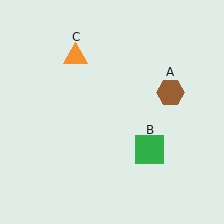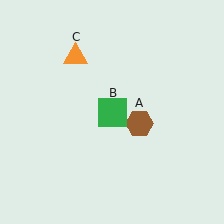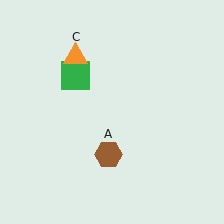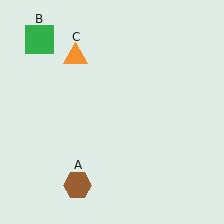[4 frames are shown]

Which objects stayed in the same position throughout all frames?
Orange triangle (object C) remained stationary.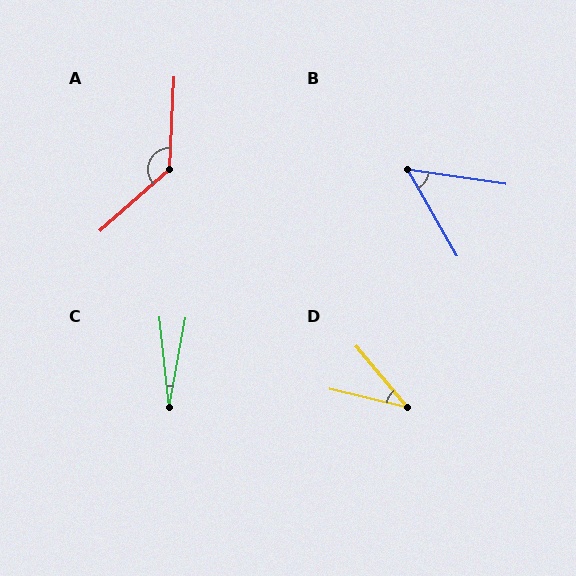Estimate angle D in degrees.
Approximately 37 degrees.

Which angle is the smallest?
C, at approximately 16 degrees.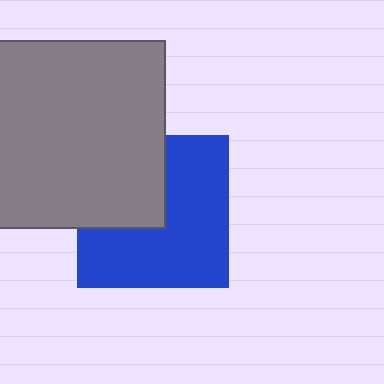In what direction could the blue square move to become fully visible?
The blue square could move toward the lower-right. That would shift it out from behind the gray rectangle entirely.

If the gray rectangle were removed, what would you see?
You would see the complete blue square.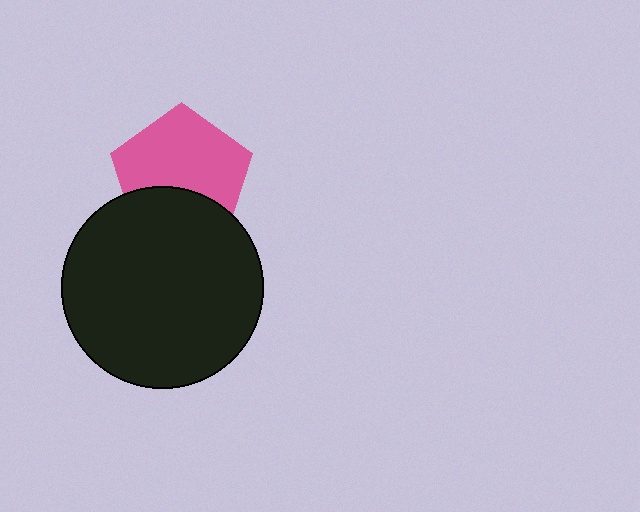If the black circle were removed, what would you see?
You would see the complete pink pentagon.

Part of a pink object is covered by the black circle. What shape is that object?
It is a pentagon.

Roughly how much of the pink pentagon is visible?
Most of it is visible (roughly 66%).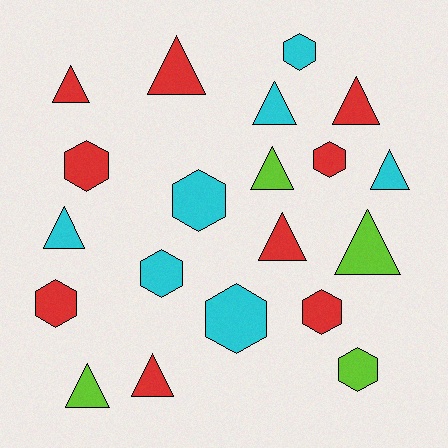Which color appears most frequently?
Red, with 9 objects.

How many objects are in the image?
There are 20 objects.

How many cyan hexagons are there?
There are 4 cyan hexagons.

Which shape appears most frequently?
Triangle, with 11 objects.